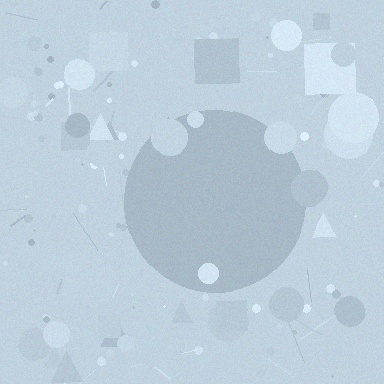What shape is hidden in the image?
A circle is hidden in the image.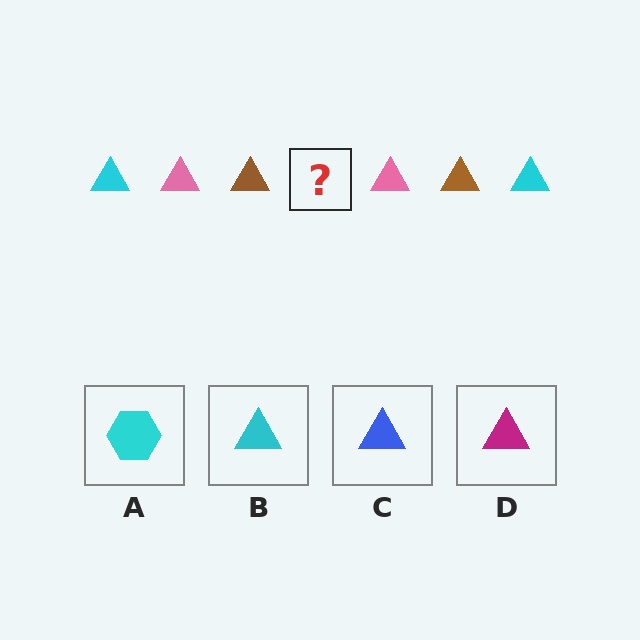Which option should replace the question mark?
Option B.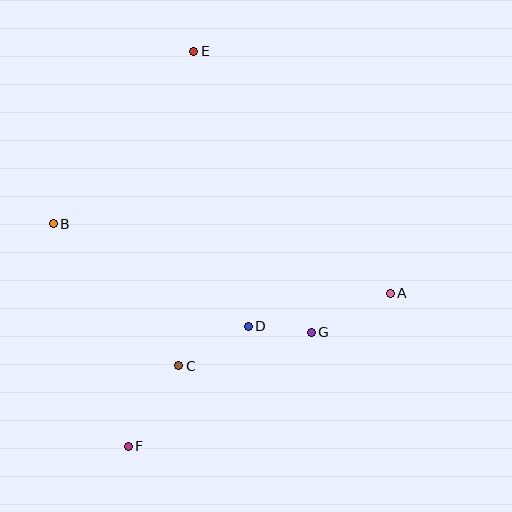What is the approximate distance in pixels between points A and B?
The distance between A and B is approximately 344 pixels.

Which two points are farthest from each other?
Points E and F are farthest from each other.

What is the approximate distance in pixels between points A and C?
The distance between A and C is approximately 223 pixels.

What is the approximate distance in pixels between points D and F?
The distance between D and F is approximately 170 pixels.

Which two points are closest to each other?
Points D and G are closest to each other.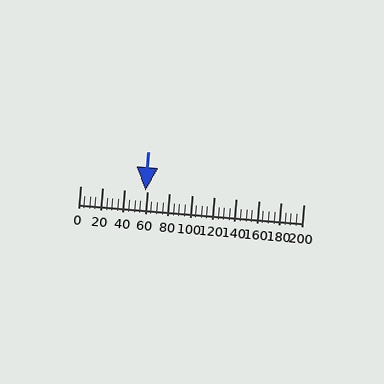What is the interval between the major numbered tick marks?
The major tick marks are spaced 20 units apart.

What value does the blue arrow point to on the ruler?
The blue arrow points to approximately 59.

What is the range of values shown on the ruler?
The ruler shows values from 0 to 200.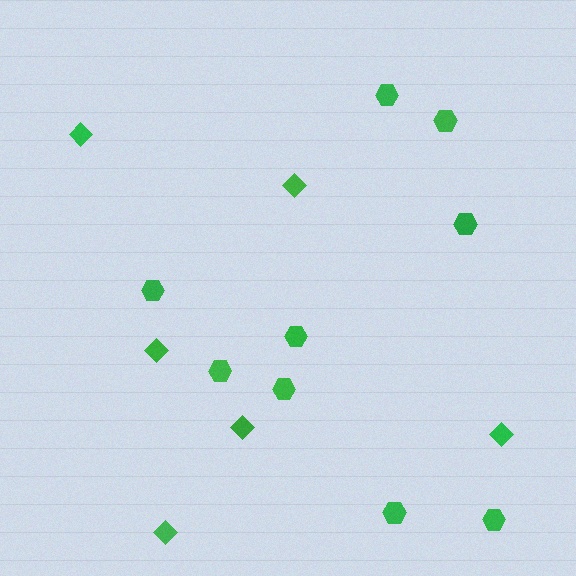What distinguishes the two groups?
There are 2 groups: one group of hexagons (9) and one group of diamonds (6).